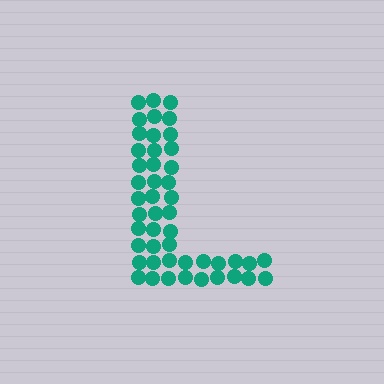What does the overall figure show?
The overall figure shows the letter L.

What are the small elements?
The small elements are circles.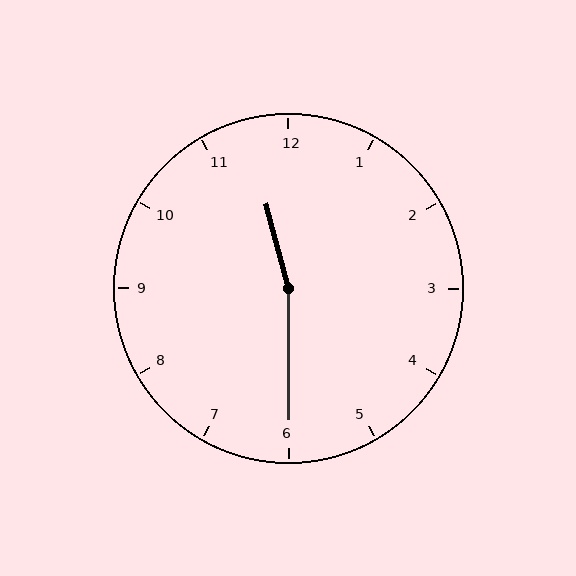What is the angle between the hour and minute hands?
Approximately 165 degrees.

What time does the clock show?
11:30.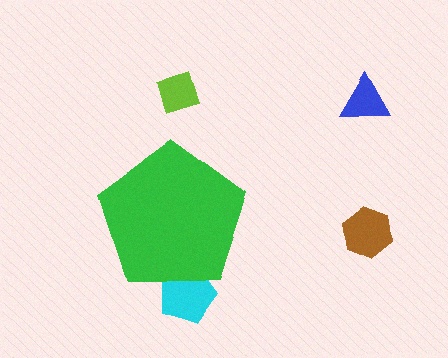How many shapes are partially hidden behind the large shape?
1 shape is partially hidden.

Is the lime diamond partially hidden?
No, the lime diamond is fully visible.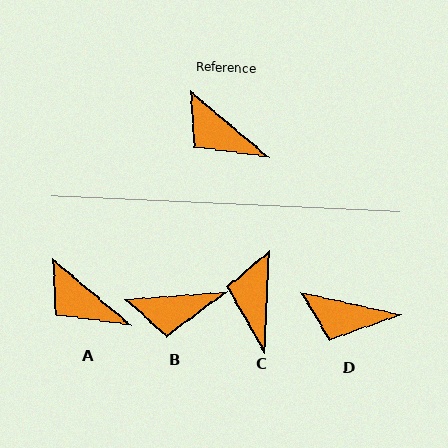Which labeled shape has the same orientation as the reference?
A.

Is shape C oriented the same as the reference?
No, it is off by about 53 degrees.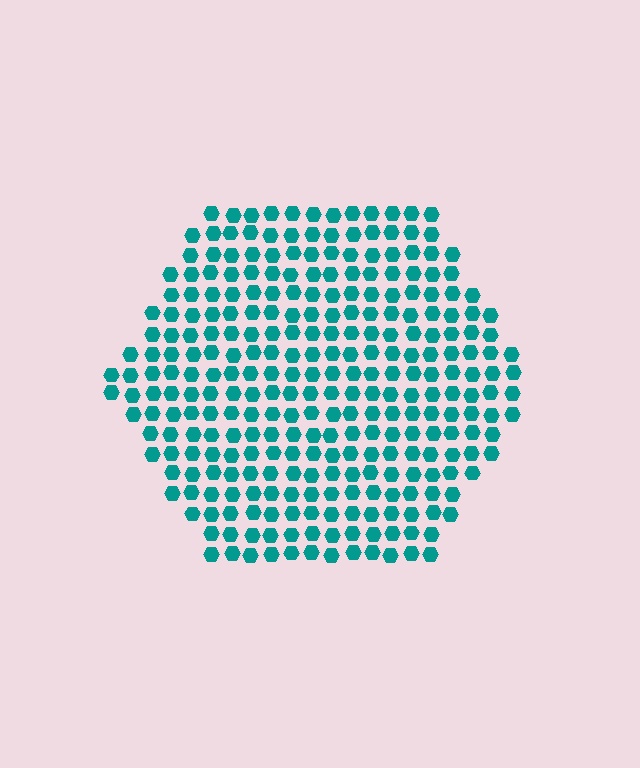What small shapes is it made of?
It is made of small hexagons.